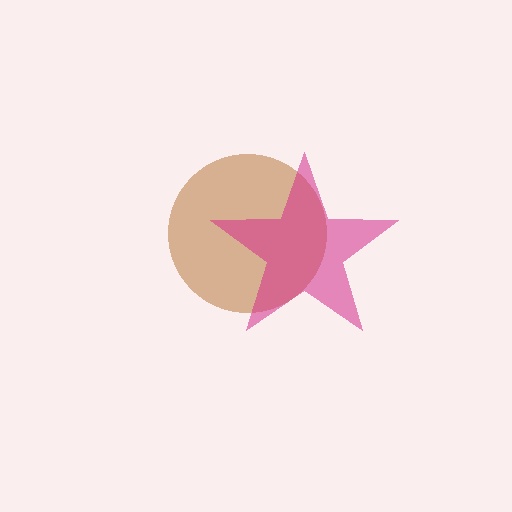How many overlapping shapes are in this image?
There are 2 overlapping shapes in the image.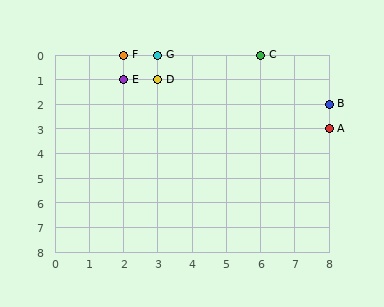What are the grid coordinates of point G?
Point G is at grid coordinates (3, 0).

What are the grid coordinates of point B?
Point B is at grid coordinates (8, 2).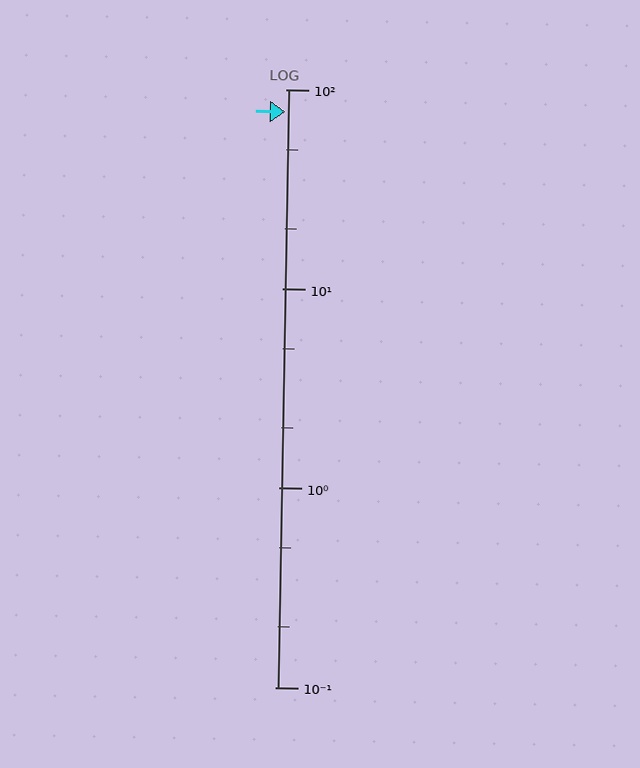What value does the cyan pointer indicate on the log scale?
The pointer indicates approximately 77.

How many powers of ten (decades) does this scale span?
The scale spans 3 decades, from 0.1 to 100.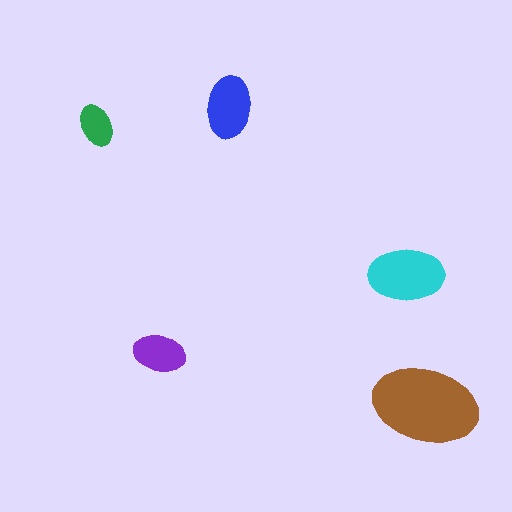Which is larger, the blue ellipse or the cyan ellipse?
The cyan one.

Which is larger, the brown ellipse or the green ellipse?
The brown one.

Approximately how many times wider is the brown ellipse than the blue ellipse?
About 1.5 times wider.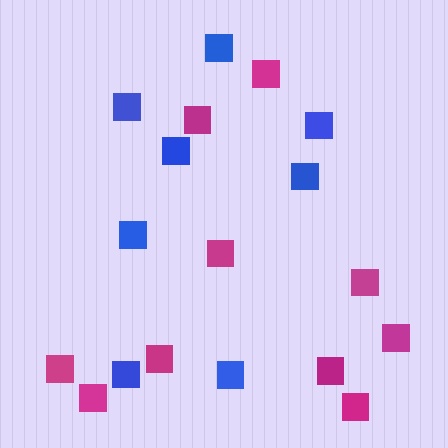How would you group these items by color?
There are 2 groups: one group of magenta squares (10) and one group of blue squares (8).